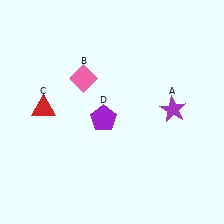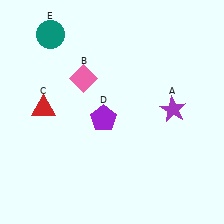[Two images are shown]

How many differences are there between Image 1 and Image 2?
There is 1 difference between the two images.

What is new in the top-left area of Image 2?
A teal circle (E) was added in the top-left area of Image 2.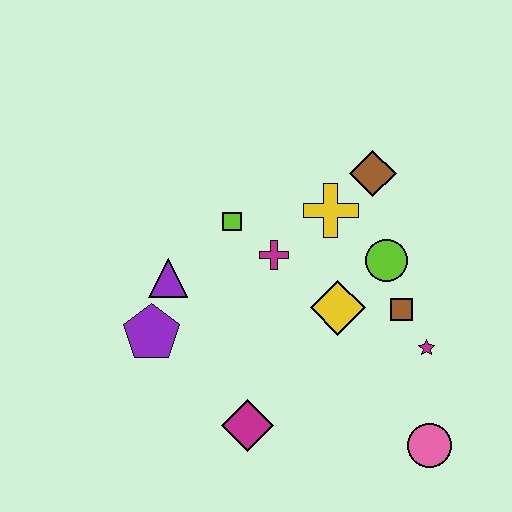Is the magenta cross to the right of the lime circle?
No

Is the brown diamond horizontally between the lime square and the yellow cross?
No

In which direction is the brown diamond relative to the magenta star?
The brown diamond is above the magenta star.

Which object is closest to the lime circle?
The brown square is closest to the lime circle.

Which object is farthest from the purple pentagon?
The pink circle is farthest from the purple pentagon.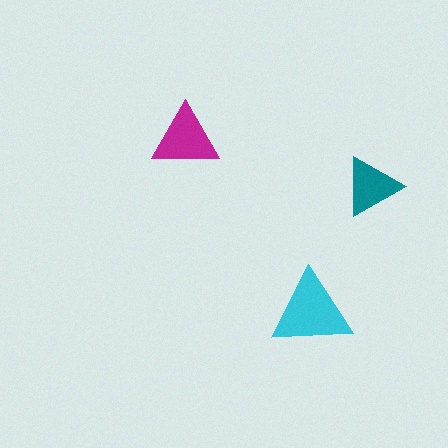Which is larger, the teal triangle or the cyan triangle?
The cyan one.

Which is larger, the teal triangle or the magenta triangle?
The magenta one.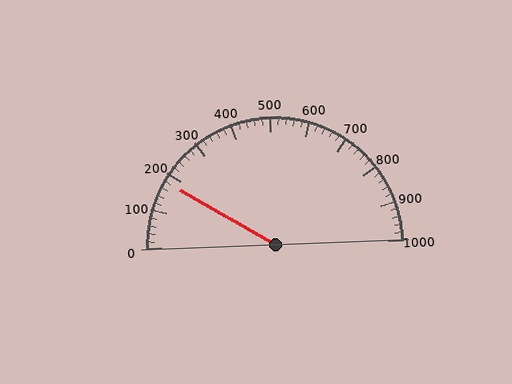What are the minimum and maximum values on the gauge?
The gauge ranges from 0 to 1000.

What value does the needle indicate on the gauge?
The needle indicates approximately 180.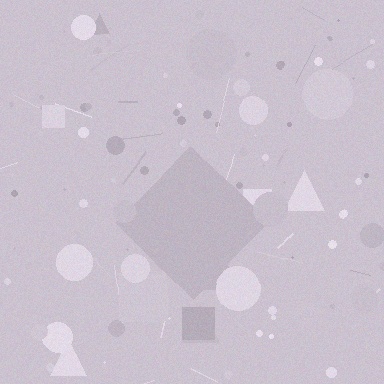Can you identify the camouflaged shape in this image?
The camouflaged shape is a diamond.